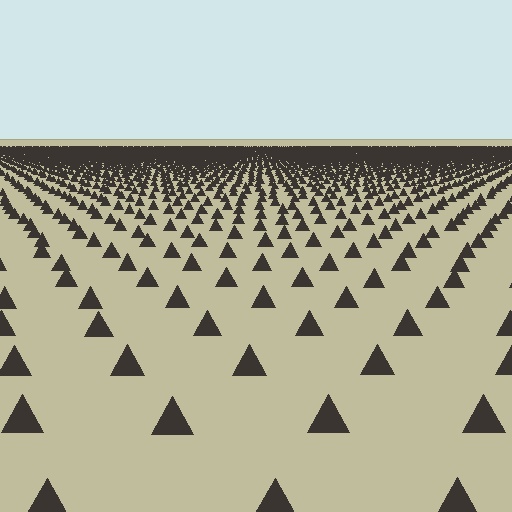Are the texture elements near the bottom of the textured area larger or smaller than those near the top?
Larger. Near the bottom, elements are closer to the viewer and appear at a bigger on-screen size.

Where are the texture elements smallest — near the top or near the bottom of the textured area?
Near the top.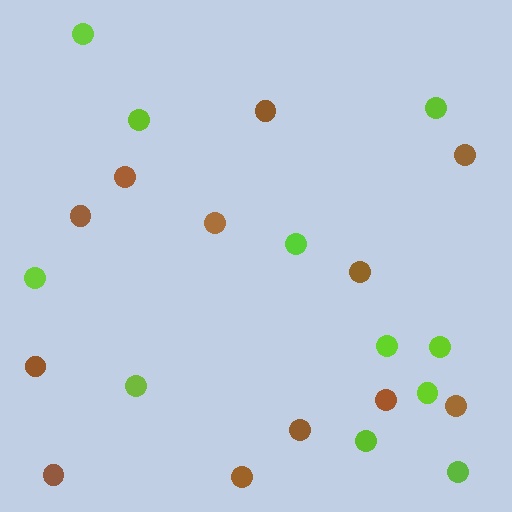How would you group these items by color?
There are 2 groups: one group of lime circles (11) and one group of brown circles (12).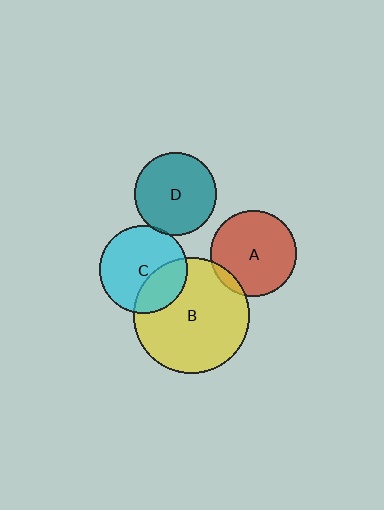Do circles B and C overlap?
Yes.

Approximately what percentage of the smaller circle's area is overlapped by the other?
Approximately 30%.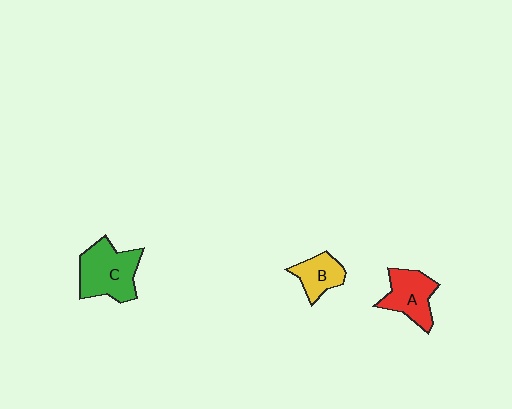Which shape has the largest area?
Shape C (green).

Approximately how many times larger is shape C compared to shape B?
Approximately 1.8 times.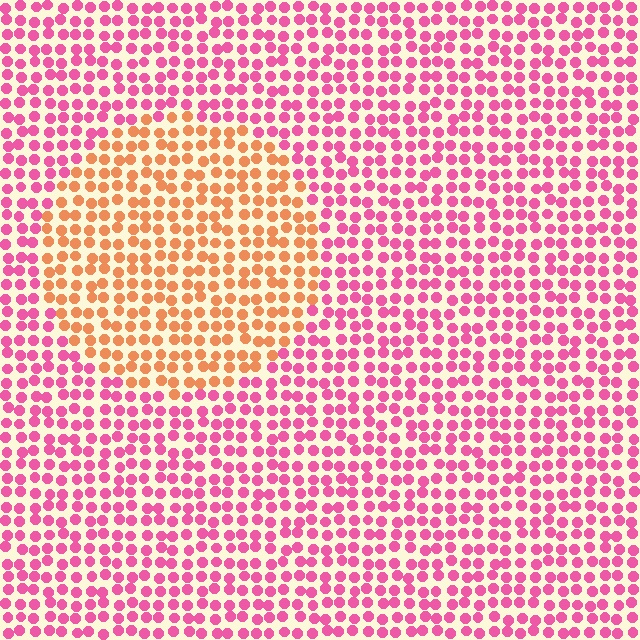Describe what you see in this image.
The image is filled with small pink elements in a uniform arrangement. A circle-shaped region is visible where the elements are tinted to a slightly different hue, forming a subtle color boundary.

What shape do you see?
I see a circle.